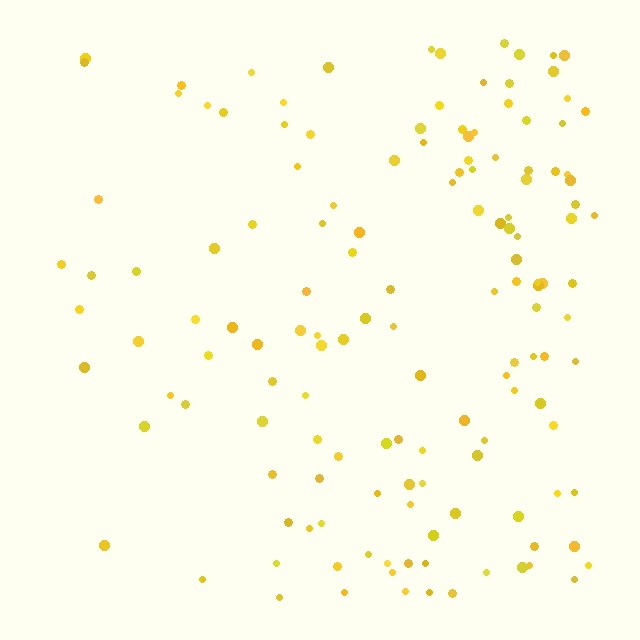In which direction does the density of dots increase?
From left to right, with the right side densest.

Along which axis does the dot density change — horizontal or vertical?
Horizontal.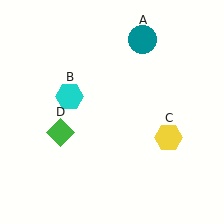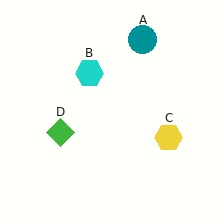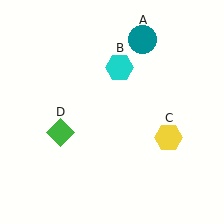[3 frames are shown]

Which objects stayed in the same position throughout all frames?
Teal circle (object A) and yellow hexagon (object C) and green diamond (object D) remained stationary.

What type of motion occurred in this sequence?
The cyan hexagon (object B) rotated clockwise around the center of the scene.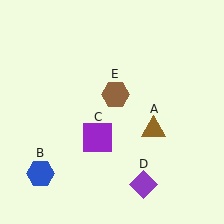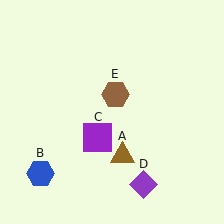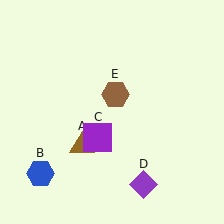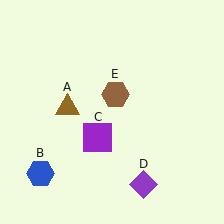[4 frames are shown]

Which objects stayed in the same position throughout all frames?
Blue hexagon (object B) and purple square (object C) and purple diamond (object D) and brown hexagon (object E) remained stationary.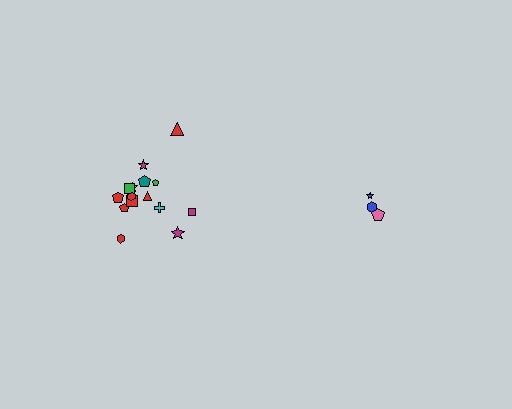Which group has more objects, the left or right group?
The left group.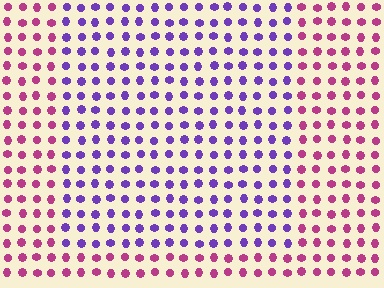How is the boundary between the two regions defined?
The boundary is defined purely by a slight shift in hue (about 56 degrees). Spacing, size, and orientation are identical on both sides.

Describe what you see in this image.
The image is filled with small magenta elements in a uniform arrangement. A rectangle-shaped region is visible where the elements are tinted to a slightly different hue, forming a subtle color boundary.